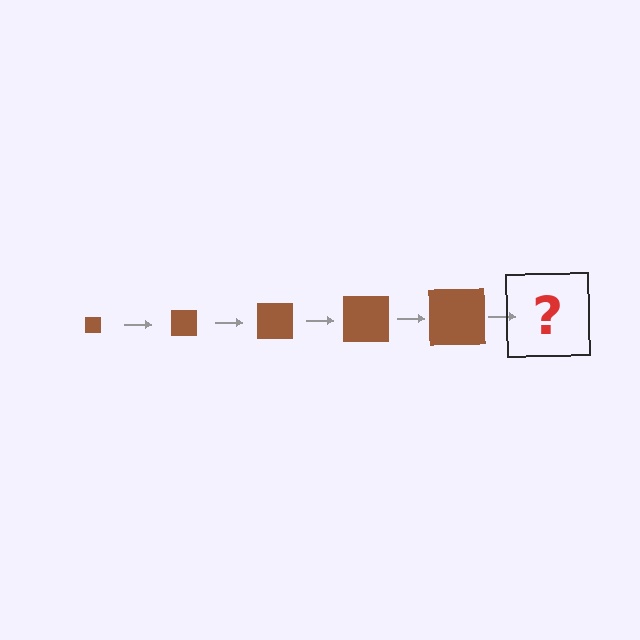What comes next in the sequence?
The next element should be a brown square, larger than the previous one.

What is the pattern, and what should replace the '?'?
The pattern is that the square gets progressively larger each step. The '?' should be a brown square, larger than the previous one.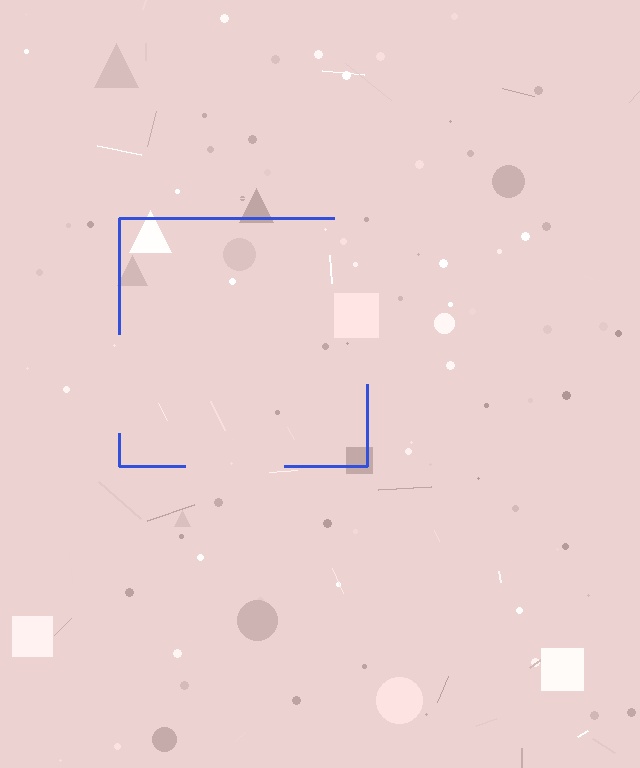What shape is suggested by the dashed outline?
The dashed outline suggests a square.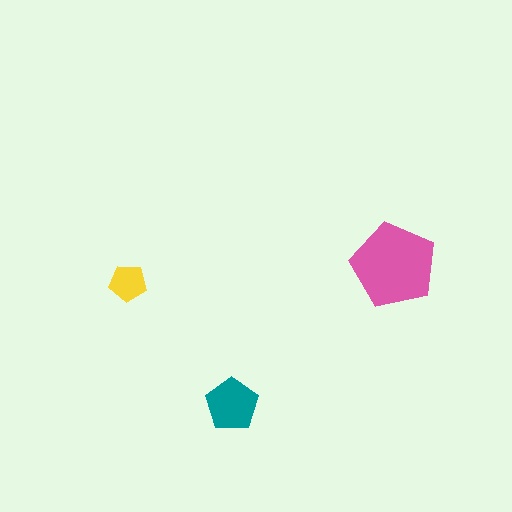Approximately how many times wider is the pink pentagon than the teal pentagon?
About 1.5 times wider.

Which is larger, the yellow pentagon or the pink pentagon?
The pink one.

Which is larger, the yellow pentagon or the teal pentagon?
The teal one.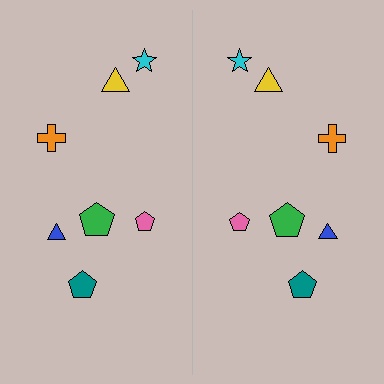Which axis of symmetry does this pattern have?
The pattern has a vertical axis of symmetry running through the center of the image.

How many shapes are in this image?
There are 14 shapes in this image.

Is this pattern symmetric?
Yes, this pattern has bilateral (reflection) symmetry.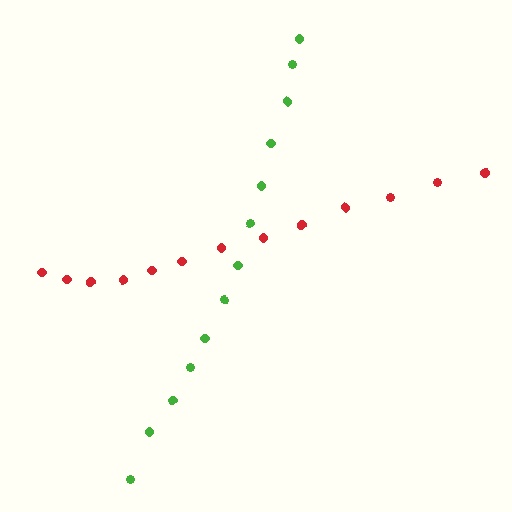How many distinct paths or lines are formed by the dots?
There are 2 distinct paths.